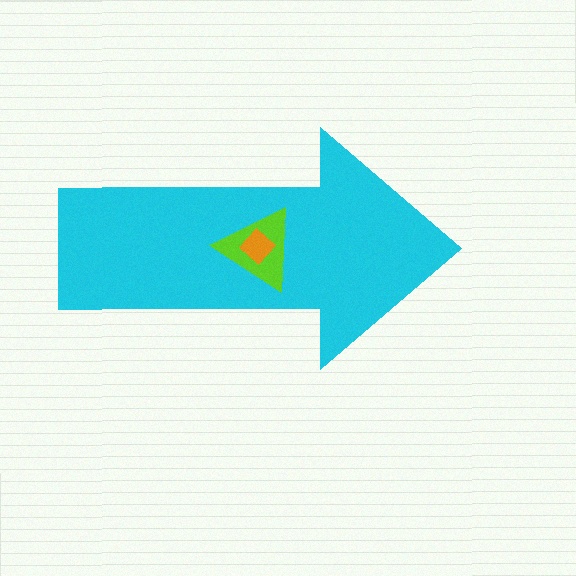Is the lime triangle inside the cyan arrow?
Yes.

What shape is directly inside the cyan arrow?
The lime triangle.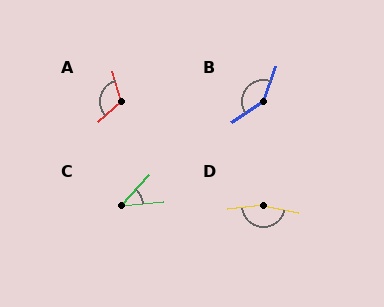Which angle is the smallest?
C, at approximately 43 degrees.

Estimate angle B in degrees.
Approximately 142 degrees.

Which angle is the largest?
D, at approximately 161 degrees.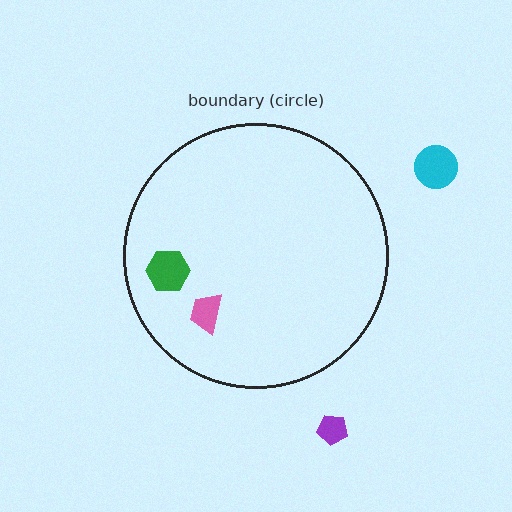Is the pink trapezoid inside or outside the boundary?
Inside.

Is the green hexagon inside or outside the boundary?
Inside.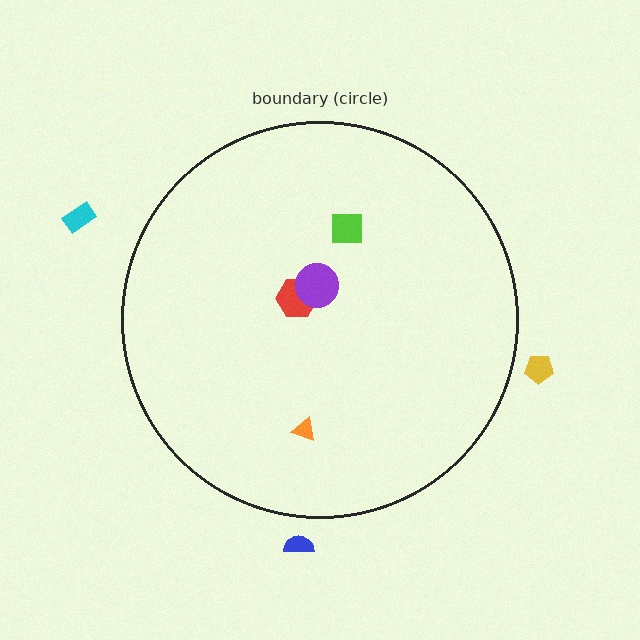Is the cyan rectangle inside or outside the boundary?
Outside.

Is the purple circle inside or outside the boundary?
Inside.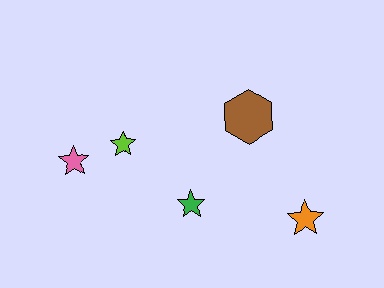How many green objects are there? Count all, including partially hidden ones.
There is 1 green object.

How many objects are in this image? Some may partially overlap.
There are 5 objects.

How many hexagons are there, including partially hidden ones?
There is 1 hexagon.